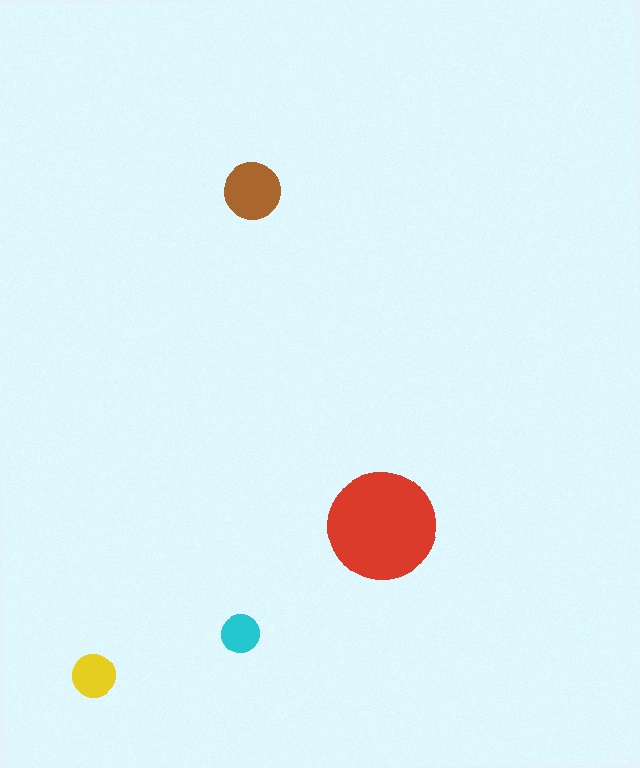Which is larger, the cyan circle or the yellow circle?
The yellow one.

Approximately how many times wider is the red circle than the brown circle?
About 2 times wider.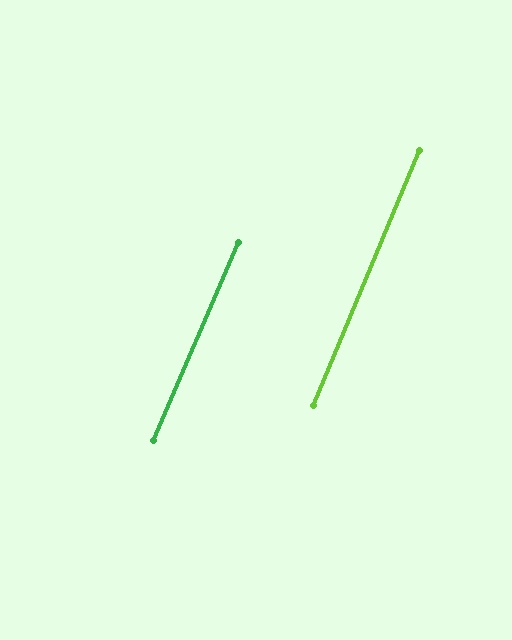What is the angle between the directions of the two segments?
Approximately 1 degree.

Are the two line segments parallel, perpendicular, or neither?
Parallel — their directions differ by only 0.6°.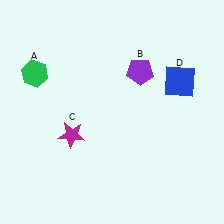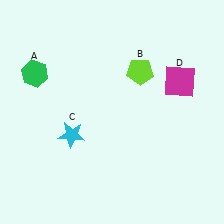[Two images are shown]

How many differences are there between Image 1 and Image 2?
There are 3 differences between the two images.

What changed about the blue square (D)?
In Image 1, D is blue. In Image 2, it changed to magenta.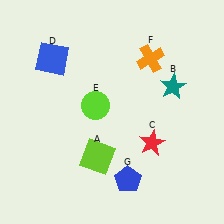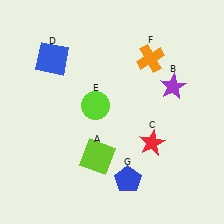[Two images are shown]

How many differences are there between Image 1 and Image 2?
There is 1 difference between the two images.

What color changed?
The star (B) changed from teal in Image 1 to purple in Image 2.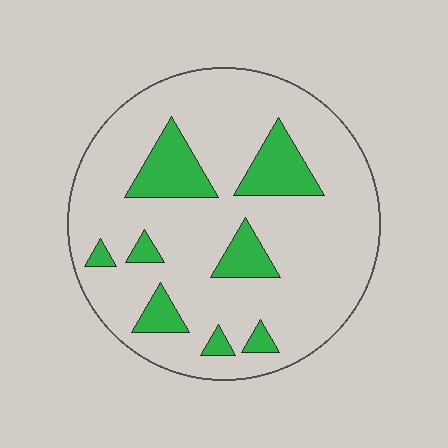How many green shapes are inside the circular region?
8.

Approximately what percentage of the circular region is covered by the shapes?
Approximately 20%.